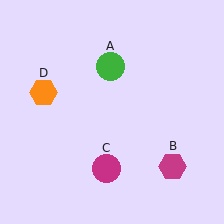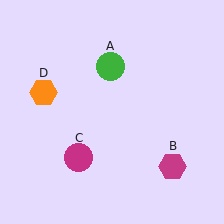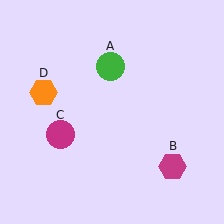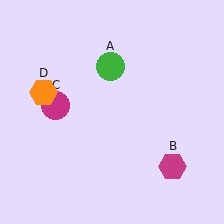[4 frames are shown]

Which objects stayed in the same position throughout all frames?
Green circle (object A) and magenta hexagon (object B) and orange hexagon (object D) remained stationary.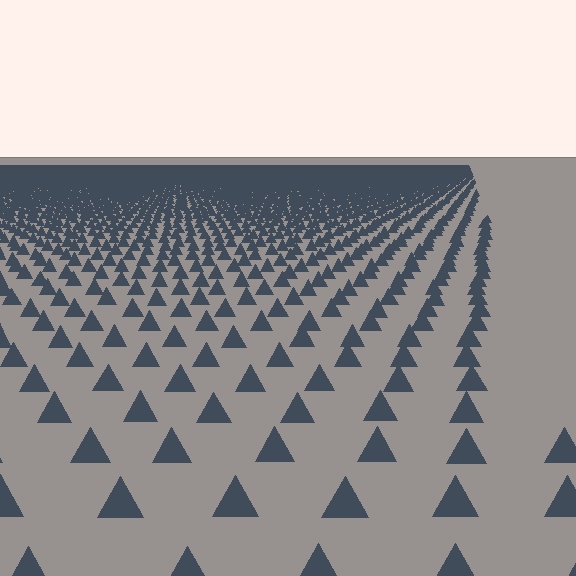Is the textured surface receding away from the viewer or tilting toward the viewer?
The surface is receding away from the viewer. Texture elements get smaller and denser toward the top.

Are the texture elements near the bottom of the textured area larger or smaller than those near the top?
Larger. Near the bottom, elements are closer to the viewer and appear at a bigger on-screen size.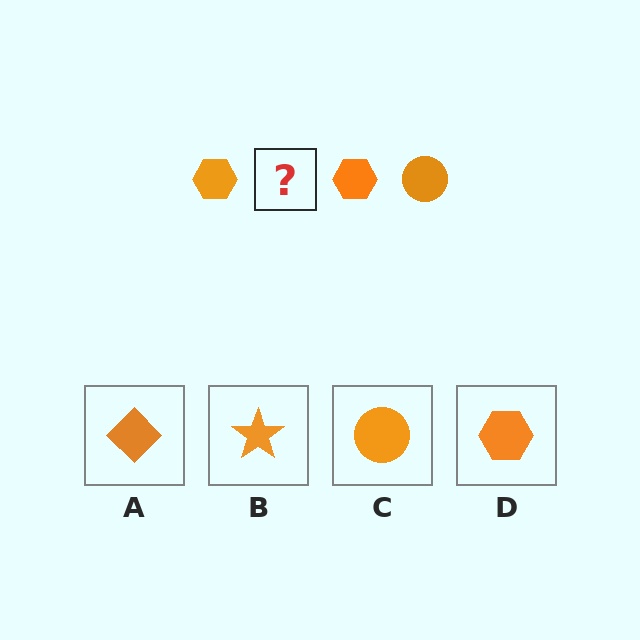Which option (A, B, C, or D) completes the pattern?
C.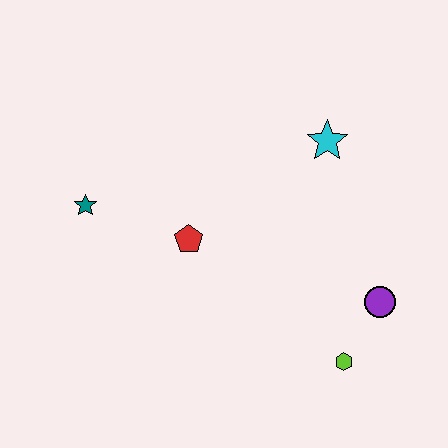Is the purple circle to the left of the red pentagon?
No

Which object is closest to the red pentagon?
The teal star is closest to the red pentagon.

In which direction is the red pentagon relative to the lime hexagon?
The red pentagon is to the left of the lime hexagon.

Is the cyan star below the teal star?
No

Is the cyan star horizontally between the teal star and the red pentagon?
No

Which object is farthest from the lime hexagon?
The teal star is farthest from the lime hexagon.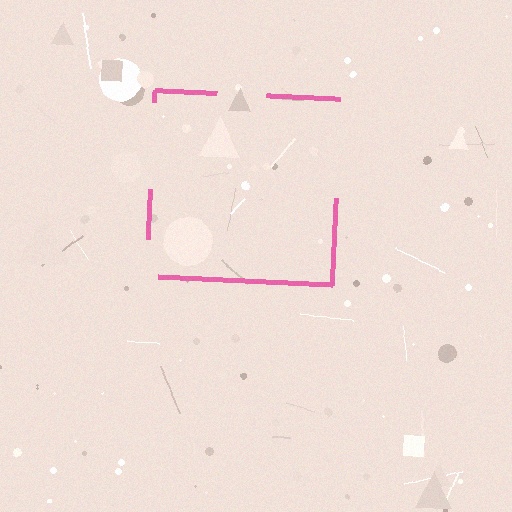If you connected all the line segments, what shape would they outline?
They would outline a square.